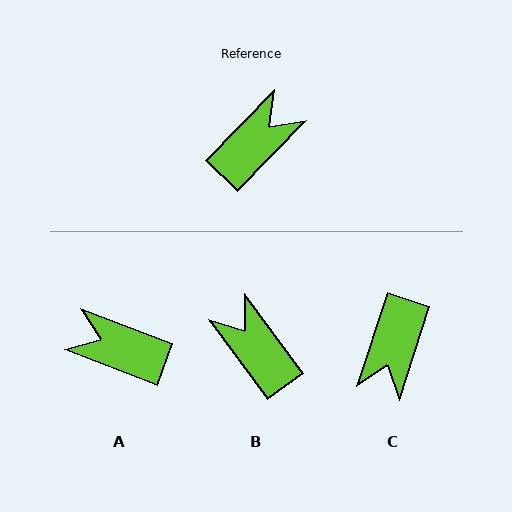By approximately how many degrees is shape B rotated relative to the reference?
Approximately 80 degrees counter-clockwise.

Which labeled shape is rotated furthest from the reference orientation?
C, about 154 degrees away.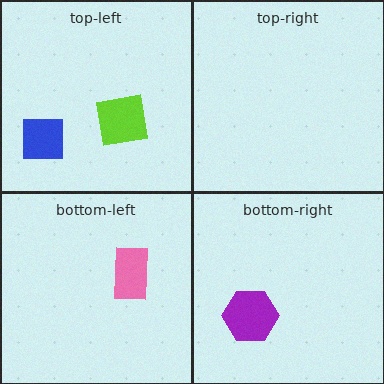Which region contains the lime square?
The top-left region.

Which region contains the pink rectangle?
The bottom-left region.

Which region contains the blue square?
The top-left region.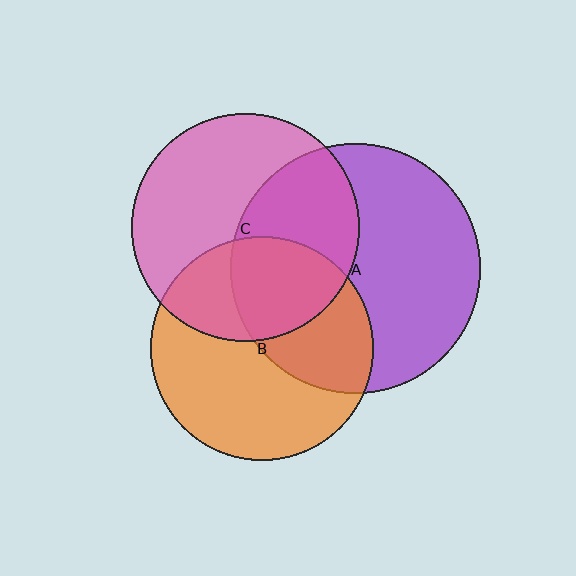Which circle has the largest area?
Circle A (purple).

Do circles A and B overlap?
Yes.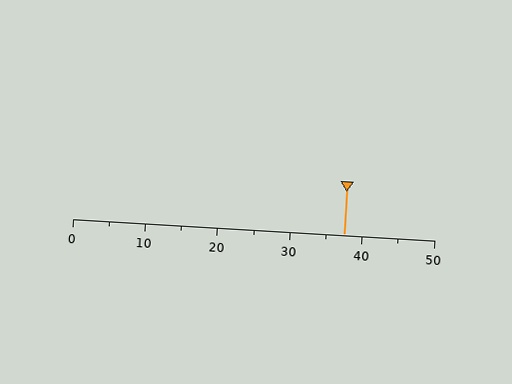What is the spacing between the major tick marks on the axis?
The major ticks are spaced 10 apart.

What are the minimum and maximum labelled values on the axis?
The axis runs from 0 to 50.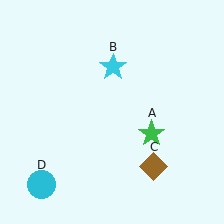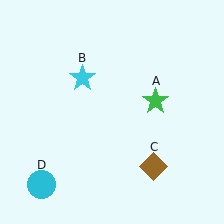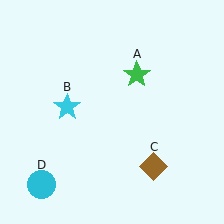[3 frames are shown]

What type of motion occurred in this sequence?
The green star (object A), cyan star (object B) rotated counterclockwise around the center of the scene.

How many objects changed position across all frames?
2 objects changed position: green star (object A), cyan star (object B).